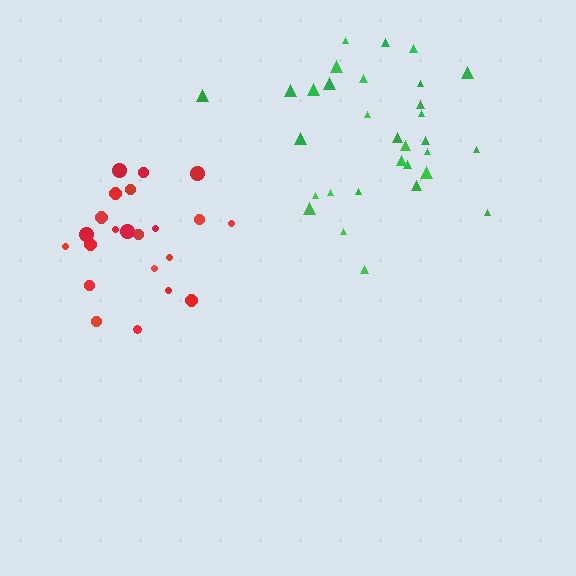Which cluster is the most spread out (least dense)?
Green.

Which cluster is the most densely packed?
Red.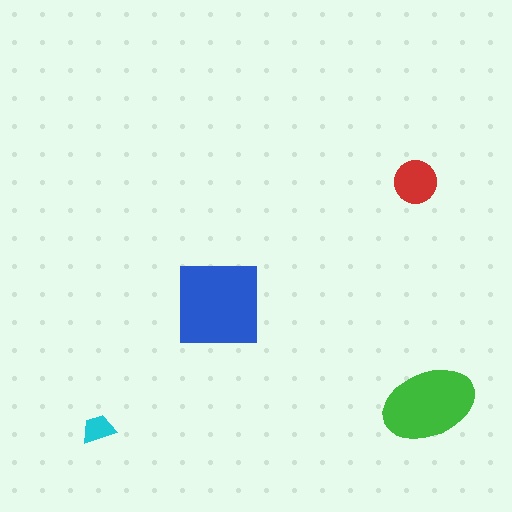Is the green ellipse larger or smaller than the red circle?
Larger.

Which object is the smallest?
The cyan trapezoid.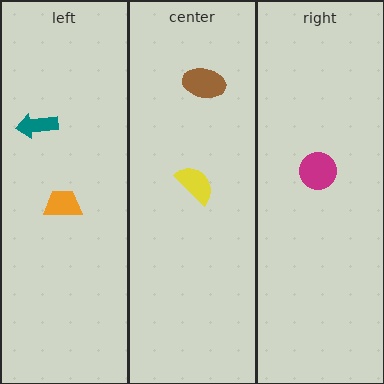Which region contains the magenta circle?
The right region.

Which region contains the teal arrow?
The left region.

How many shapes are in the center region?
2.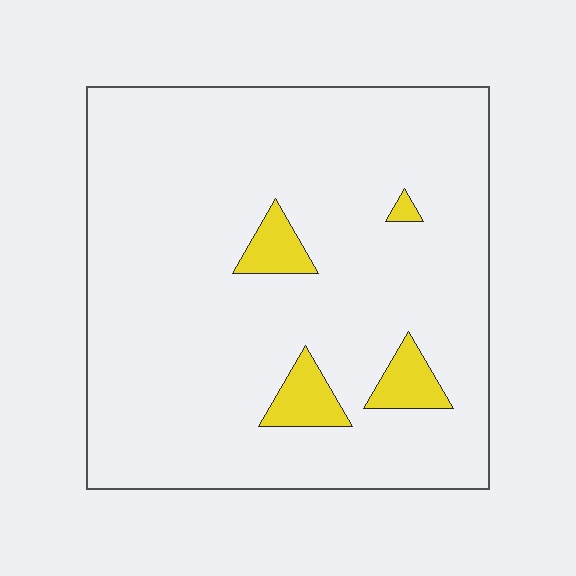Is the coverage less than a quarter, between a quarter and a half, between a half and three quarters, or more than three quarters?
Less than a quarter.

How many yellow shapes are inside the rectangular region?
4.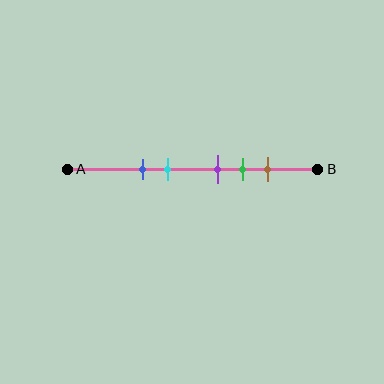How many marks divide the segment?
There are 5 marks dividing the segment.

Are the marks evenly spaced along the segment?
No, the marks are not evenly spaced.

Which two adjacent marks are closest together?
The purple and green marks are the closest adjacent pair.